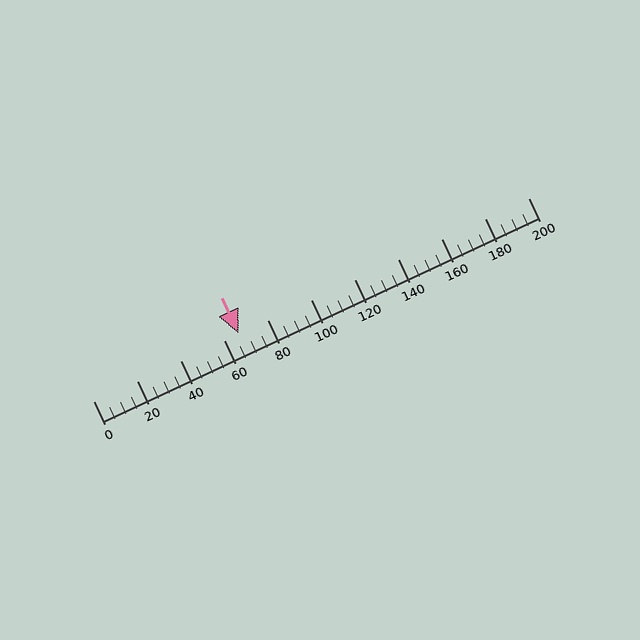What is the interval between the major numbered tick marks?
The major tick marks are spaced 20 units apart.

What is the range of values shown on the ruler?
The ruler shows values from 0 to 200.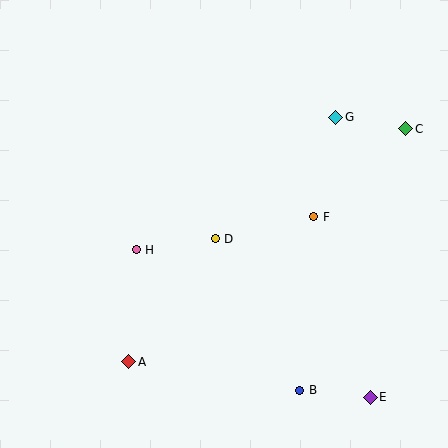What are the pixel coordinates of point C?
Point C is at (406, 129).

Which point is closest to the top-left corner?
Point H is closest to the top-left corner.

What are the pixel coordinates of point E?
Point E is at (370, 397).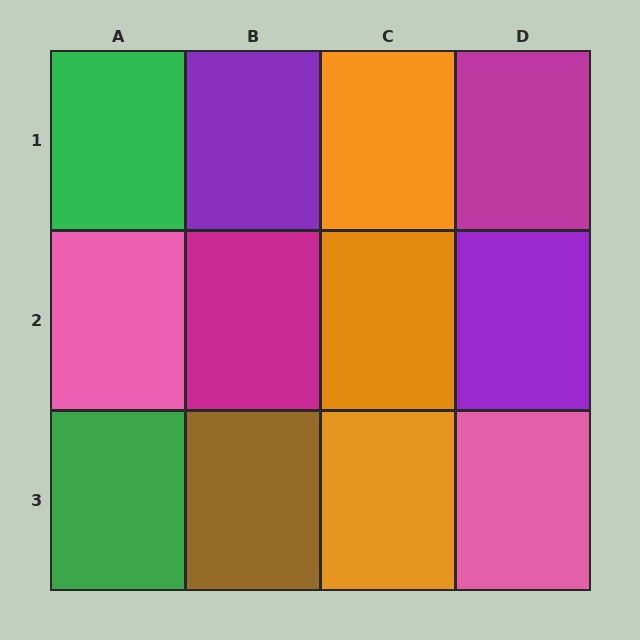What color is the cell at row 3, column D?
Pink.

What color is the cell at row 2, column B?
Magenta.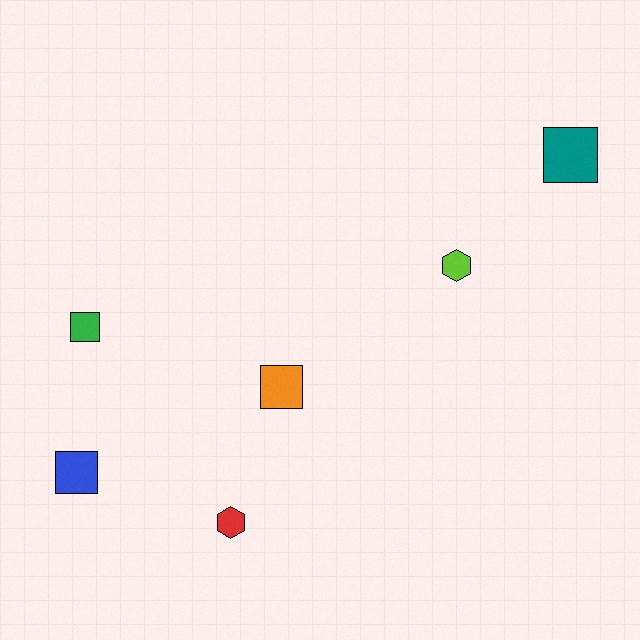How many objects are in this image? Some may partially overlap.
There are 6 objects.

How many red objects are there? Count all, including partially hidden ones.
There is 1 red object.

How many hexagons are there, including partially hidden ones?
There are 2 hexagons.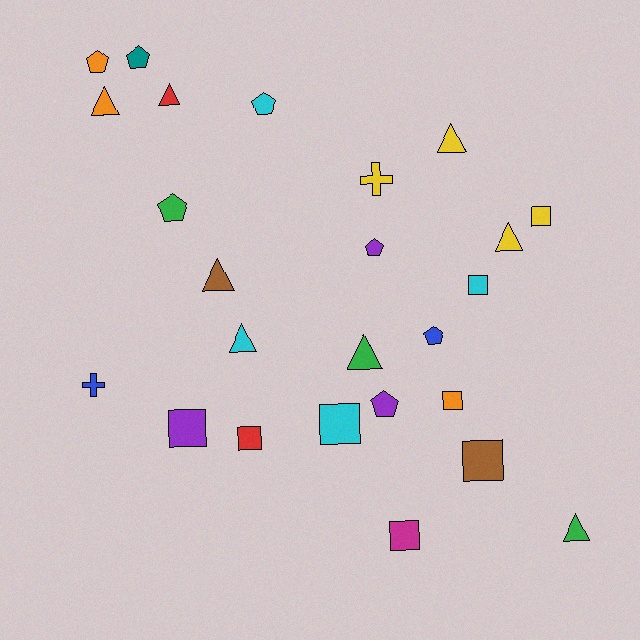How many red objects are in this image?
There are 2 red objects.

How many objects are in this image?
There are 25 objects.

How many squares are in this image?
There are 8 squares.